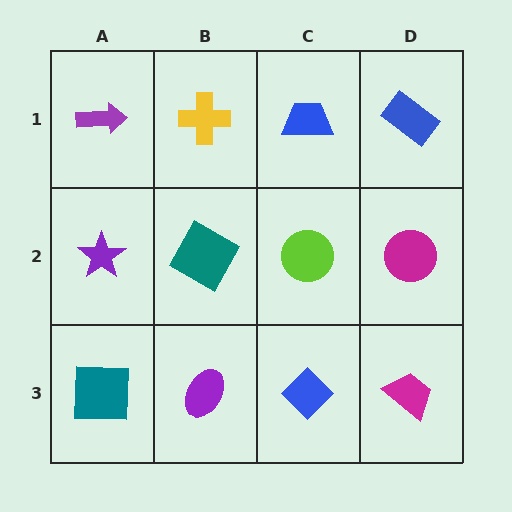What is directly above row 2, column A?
A purple arrow.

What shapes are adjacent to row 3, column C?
A lime circle (row 2, column C), a purple ellipse (row 3, column B), a magenta trapezoid (row 3, column D).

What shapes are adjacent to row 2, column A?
A purple arrow (row 1, column A), a teal square (row 3, column A), a teal square (row 2, column B).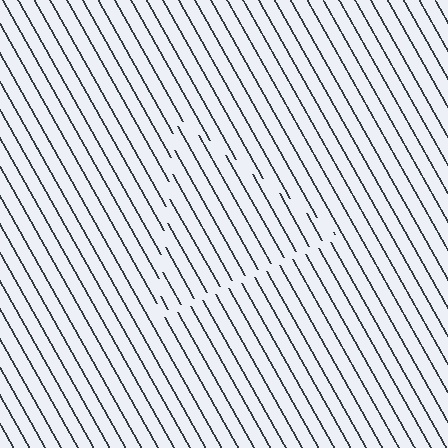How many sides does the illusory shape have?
3 sides — the line-ends trace a triangle.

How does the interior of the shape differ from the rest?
The interior of the shape contains the same grating, shifted by half a period — the contour is defined by the phase discontinuity where line-ends from the inner and outer gratings abut.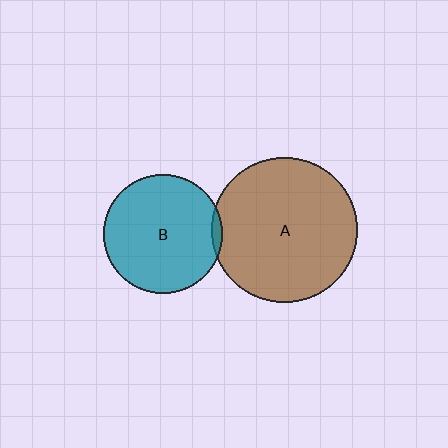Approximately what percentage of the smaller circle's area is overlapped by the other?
Approximately 5%.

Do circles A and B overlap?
Yes.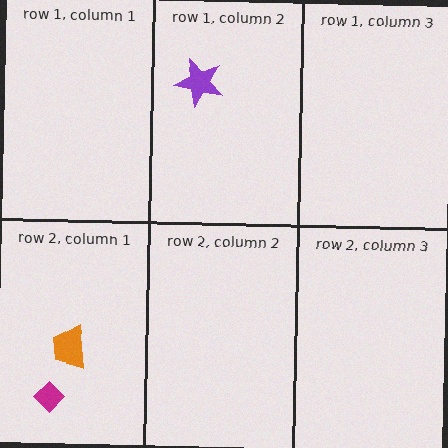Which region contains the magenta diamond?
The row 2, column 1 region.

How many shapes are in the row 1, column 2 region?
1.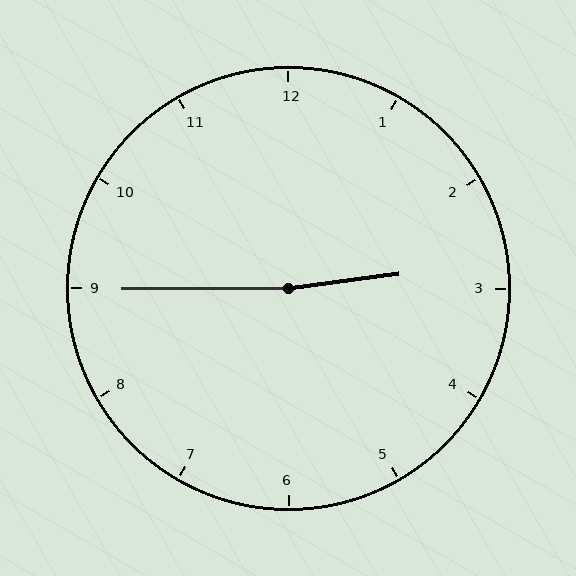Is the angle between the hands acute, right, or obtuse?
It is obtuse.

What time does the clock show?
2:45.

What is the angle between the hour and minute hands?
Approximately 172 degrees.